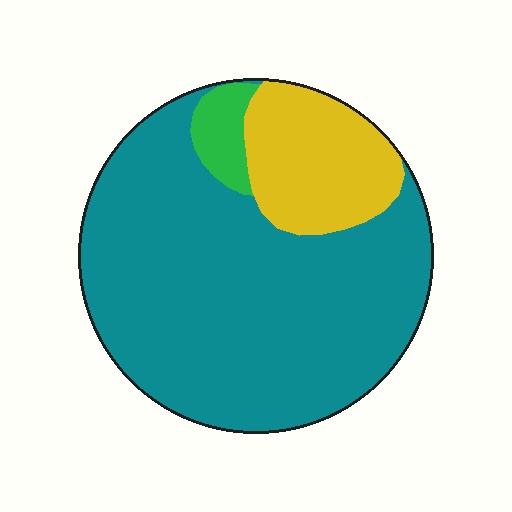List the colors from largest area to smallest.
From largest to smallest: teal, yellow, green.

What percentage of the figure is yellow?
Yellow covers about 20% of the figure.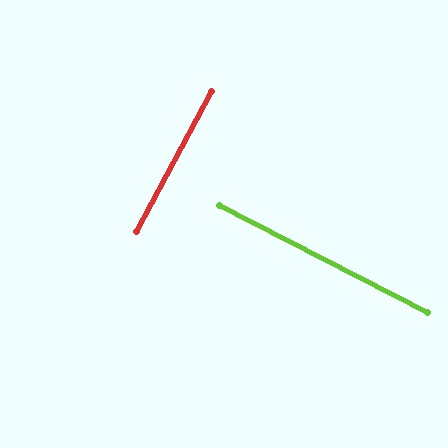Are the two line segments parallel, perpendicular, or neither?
Perpendicular — they meet at approximately 89°.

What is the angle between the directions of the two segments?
Approximately 89 degrees.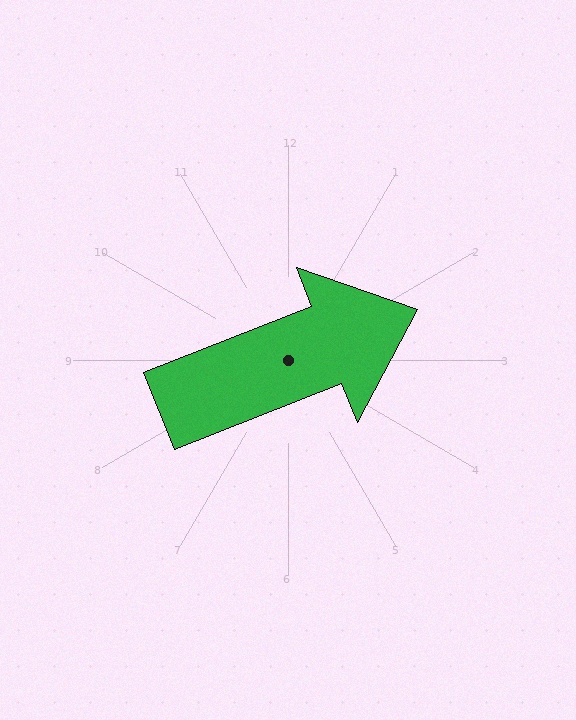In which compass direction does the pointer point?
East.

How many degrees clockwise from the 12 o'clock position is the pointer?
Approximately 69 degrees.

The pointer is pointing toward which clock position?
Roughly 2 o'clock.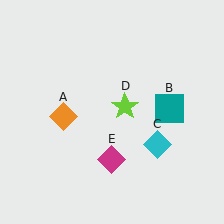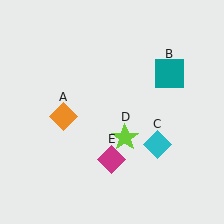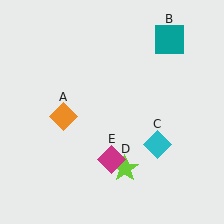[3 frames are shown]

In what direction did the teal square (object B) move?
The teal square (object B) moved up.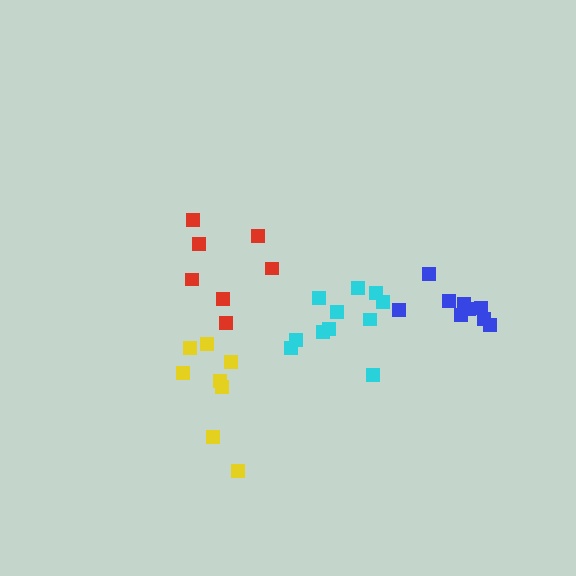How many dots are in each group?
Group 1: 7 dots, Group 2: 8 dots, Group 3: 9 dots, Group 4: 11 dots (35 total).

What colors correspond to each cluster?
The clusters are colored: red, yellow, blue, cyan.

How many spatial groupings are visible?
There are 4 spatial groupings.